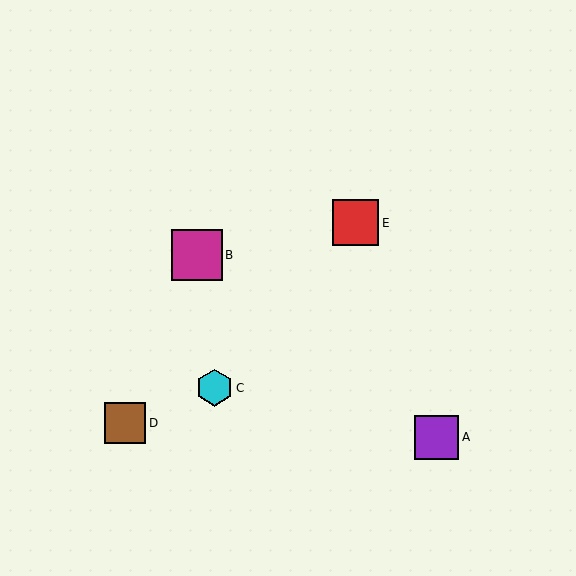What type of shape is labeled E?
Shape E is a red square.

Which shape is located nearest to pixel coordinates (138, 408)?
The brown square (labeled D) at (125, 423) is nearest to that location.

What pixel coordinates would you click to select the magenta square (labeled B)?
Click at (197, 255) to select the magenta square B.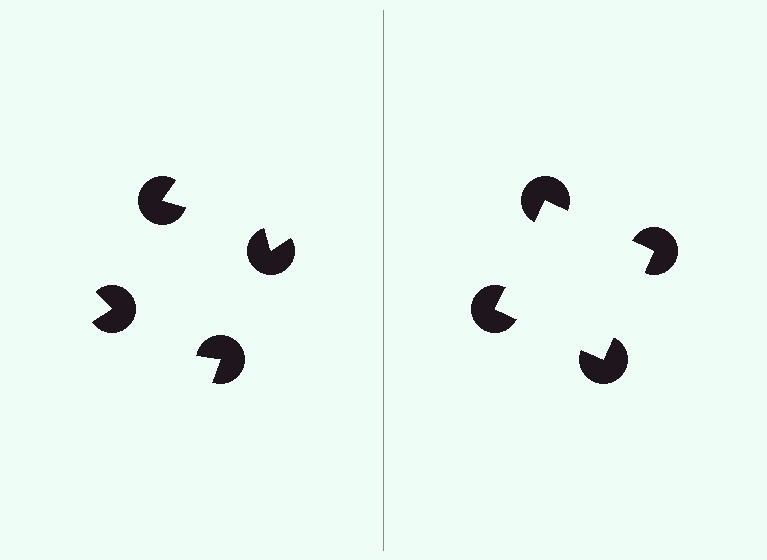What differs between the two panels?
The pac-man discs are positioned identically on both sides; only the wedge orientations differ. On the right they align to a square; on the left they are misaligned.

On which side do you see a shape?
An illusory square appears on the right side. On the left side the wedge cuts are rotated, so no coherent shape forms.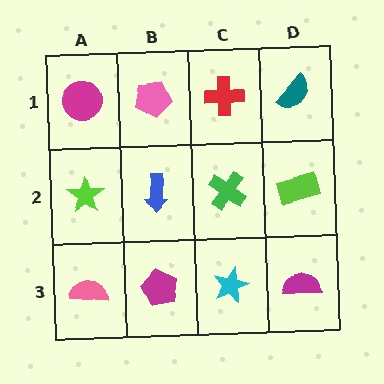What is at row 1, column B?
A pink pentagon.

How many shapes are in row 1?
4 shapes.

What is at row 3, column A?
A pink semicircle.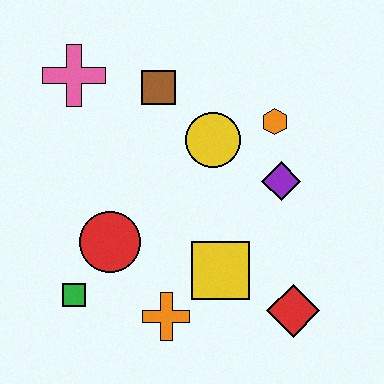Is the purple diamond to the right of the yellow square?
Yes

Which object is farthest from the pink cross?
The red diamond is farthest from the pink cross.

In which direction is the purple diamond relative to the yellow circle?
The purple diamond is to the right of the yellow circle.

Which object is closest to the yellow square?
The orange cross is closest to the yellow square.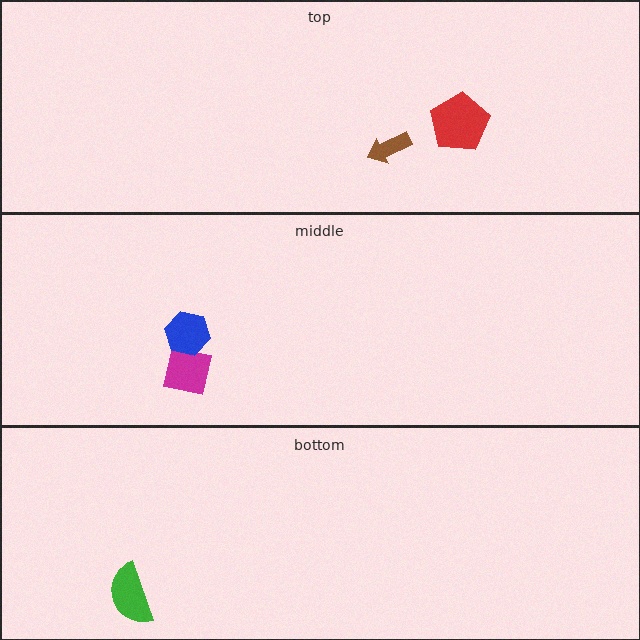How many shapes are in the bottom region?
1.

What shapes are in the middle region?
The magenta square, the blue hexagon.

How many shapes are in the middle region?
2.